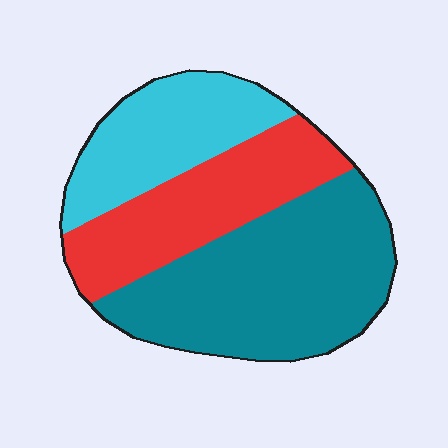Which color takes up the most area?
Teal, at roughly 45%.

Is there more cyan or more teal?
Teal.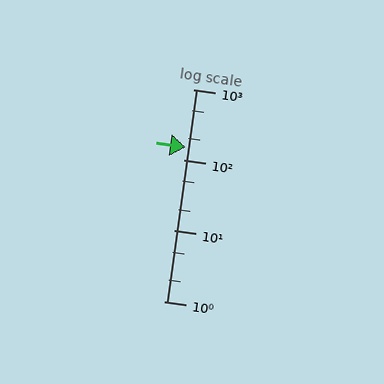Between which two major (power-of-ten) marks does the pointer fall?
The pointer is between 100 and 1000.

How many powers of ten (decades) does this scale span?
The scale spans 3 decades, from 1 to 1000.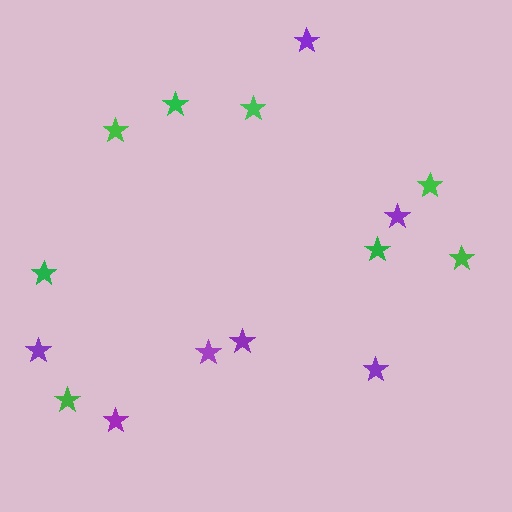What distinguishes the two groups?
There are 2 groups: one group of green stars (8) and one group of purple stars (7).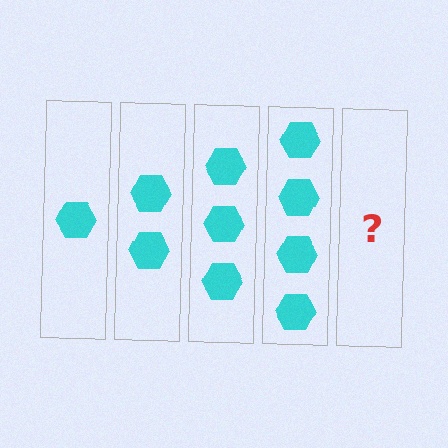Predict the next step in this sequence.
The next step is 5 hexagons.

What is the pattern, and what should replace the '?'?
The pattern is that each step adds one more hexagon. The '?' should be 5 hexagons.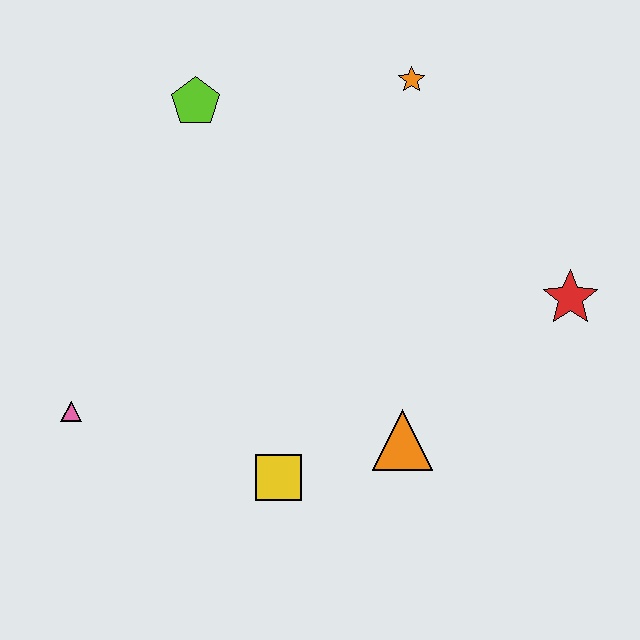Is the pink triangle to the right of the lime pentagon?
No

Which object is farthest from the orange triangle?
The lime pentagon is farthest from the orange triangle.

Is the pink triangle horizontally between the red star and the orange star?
No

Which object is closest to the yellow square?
The orange triangle is closest to the yellow square.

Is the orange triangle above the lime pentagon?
No